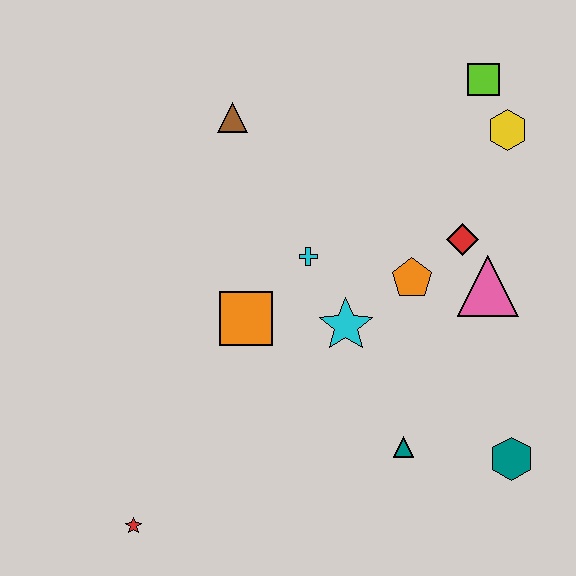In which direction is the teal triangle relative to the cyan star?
The teal triangle is below the cyan star.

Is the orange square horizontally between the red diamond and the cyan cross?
No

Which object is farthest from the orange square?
The lime square is farthest from the orange square.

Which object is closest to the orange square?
The cyan cross is closest to the orange square.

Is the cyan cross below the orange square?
No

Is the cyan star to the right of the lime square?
No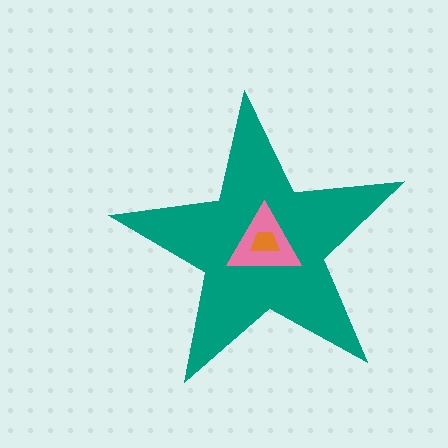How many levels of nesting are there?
3.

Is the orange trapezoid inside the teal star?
Yes.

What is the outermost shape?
The teal star.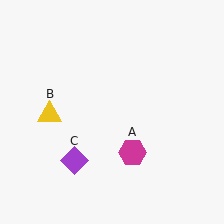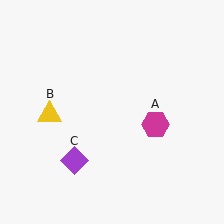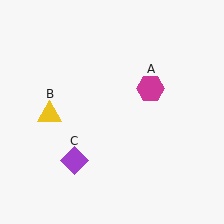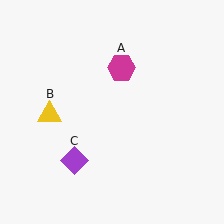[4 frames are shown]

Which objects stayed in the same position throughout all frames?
Yellow triangle (object B) and purple diamond (object C) remained stationary.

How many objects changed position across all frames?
1 object changed position: magenta hexagon (object A).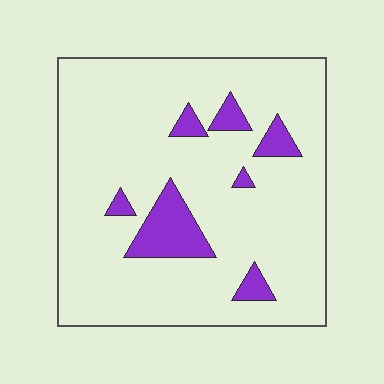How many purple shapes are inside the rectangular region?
7.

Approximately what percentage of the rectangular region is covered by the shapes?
Approximately 10%.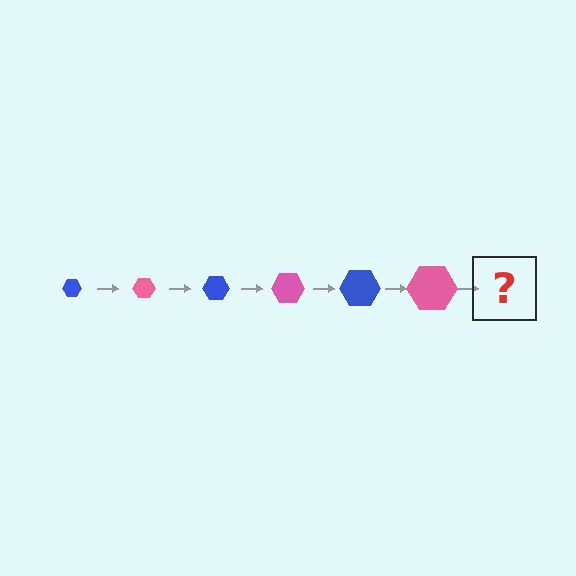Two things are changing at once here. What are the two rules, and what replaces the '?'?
The two rules are that the hexagon grows larger each step and the color cycles through blue and pink. The '?' should be a blue hexagon, larger than the previous one.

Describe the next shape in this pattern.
It should be a blue hexagon, larger than the previous one.